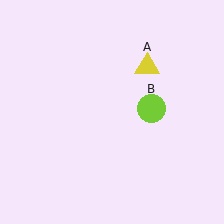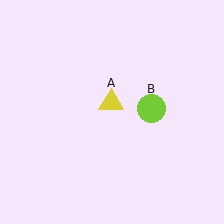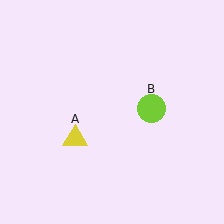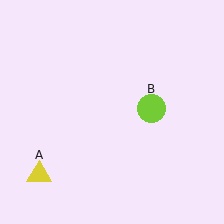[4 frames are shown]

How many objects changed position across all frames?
1 object changed position: yellow triangle (object A).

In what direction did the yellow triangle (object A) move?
The yellow triangle (object A) moved down and to the left.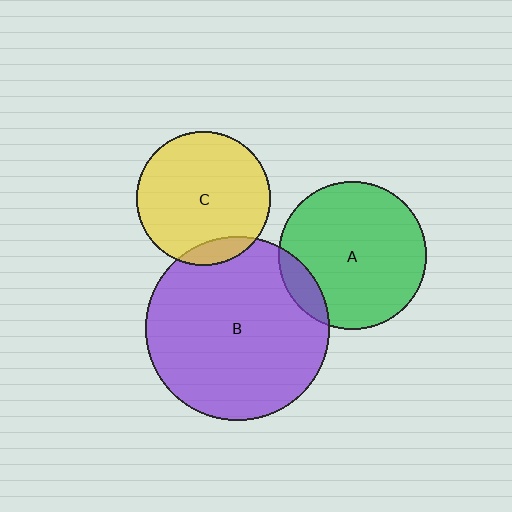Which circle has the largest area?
Circle B (purple).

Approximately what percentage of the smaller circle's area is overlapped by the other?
Approximately 10%.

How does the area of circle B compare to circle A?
Approximately 1.6 times.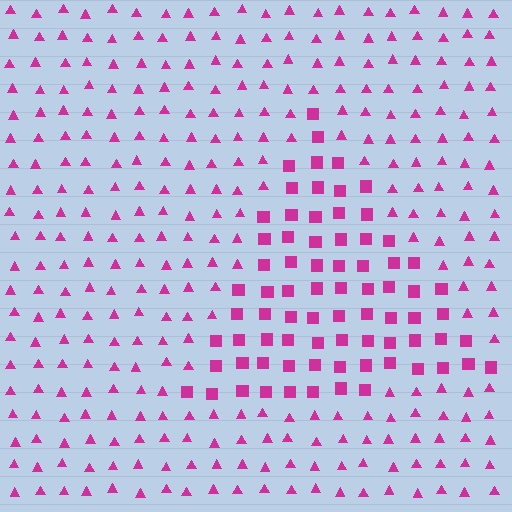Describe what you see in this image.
The image is filled with small magenta elements arranged in a uniform grid. A triangle-shaped region contains squares, while the surrounding area contains triangles. The boundary is defined purely by the change in element shape.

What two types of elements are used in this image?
The image uses squares inside the triangle region and triangles outside it.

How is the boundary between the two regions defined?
The boundary is defined by a change in element shape: squares inside vs. triangles outside. All elements share the same color and spacing.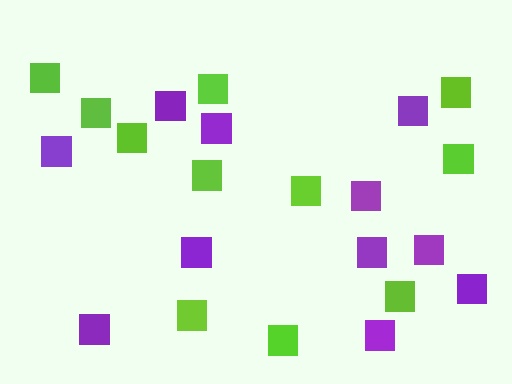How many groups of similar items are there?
There are 2 groups: one group of lime squares (11) and one group of purple squares (11).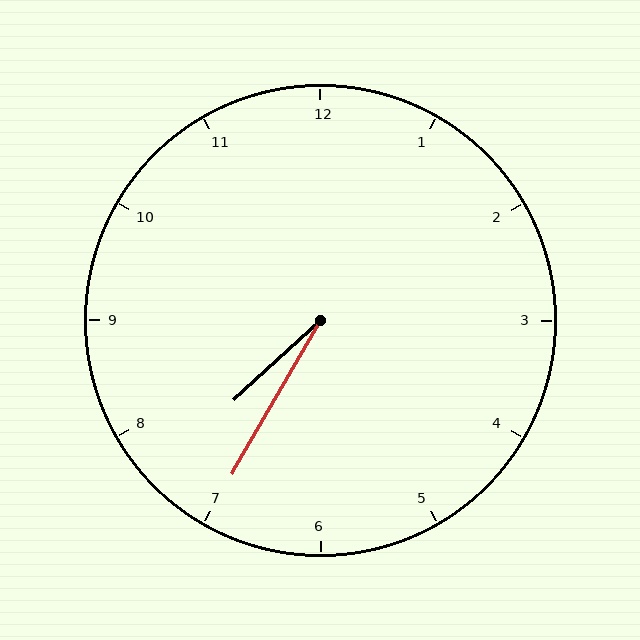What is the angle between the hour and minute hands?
Approximately 18 degrees.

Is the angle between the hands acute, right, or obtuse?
It is acute.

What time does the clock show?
7:35.